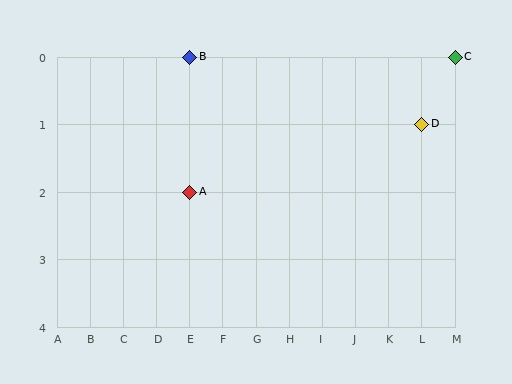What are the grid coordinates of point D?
Point D is at grid coordinates (L, 1).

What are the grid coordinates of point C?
Point C is at grid coordinates (M, 0).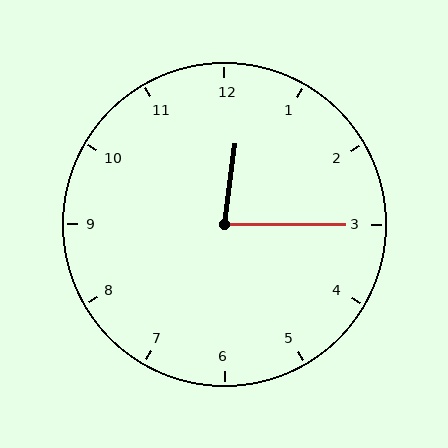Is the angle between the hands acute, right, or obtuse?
It is acute.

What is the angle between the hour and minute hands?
Approximately 82 degrees.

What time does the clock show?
12:15.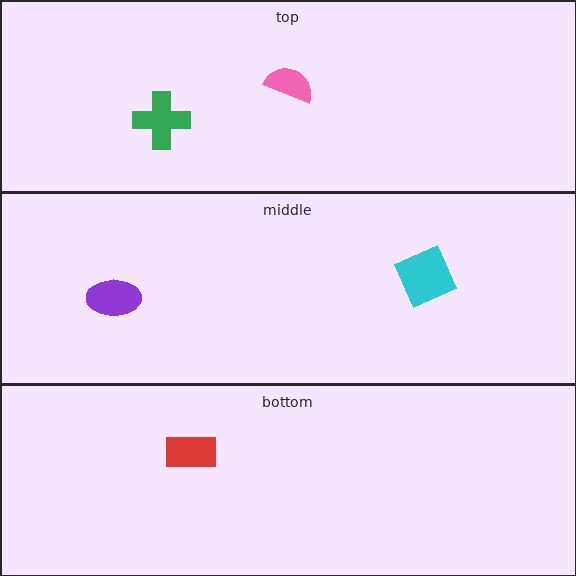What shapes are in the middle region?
The purple ellipse, the cyan square.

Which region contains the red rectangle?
The bottom region.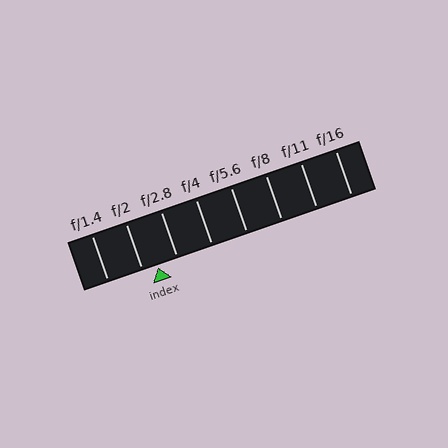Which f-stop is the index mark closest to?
The index mark is closest to f/2.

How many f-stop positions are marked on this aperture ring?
There are 8 f-stop positions marked.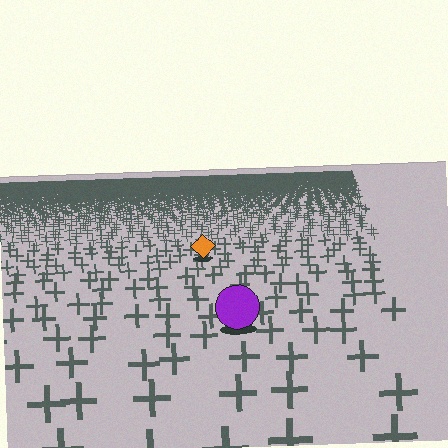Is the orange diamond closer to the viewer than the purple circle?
No. The purple circle is closer — you can tell from the texture gradient: the ground texture is coarser near it.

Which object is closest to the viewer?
The purple circle is closest. The texture marks near it are larger and more spread out.